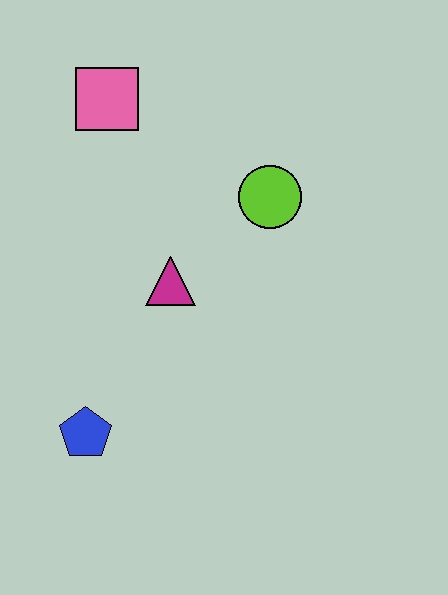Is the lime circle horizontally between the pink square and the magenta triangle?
No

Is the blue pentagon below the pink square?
Yes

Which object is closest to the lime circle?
The magenta triangle is closest to the lime circle.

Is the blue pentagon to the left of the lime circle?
Yes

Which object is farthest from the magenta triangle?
The pink square is farthest from the magenta triangle.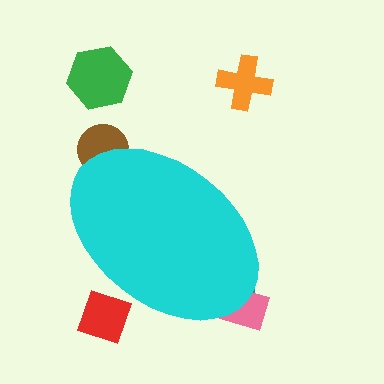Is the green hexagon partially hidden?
No, the green hexagon is fully visible.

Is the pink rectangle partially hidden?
Yes, the pink rectangle is partially hidden behind the cyan ellipse.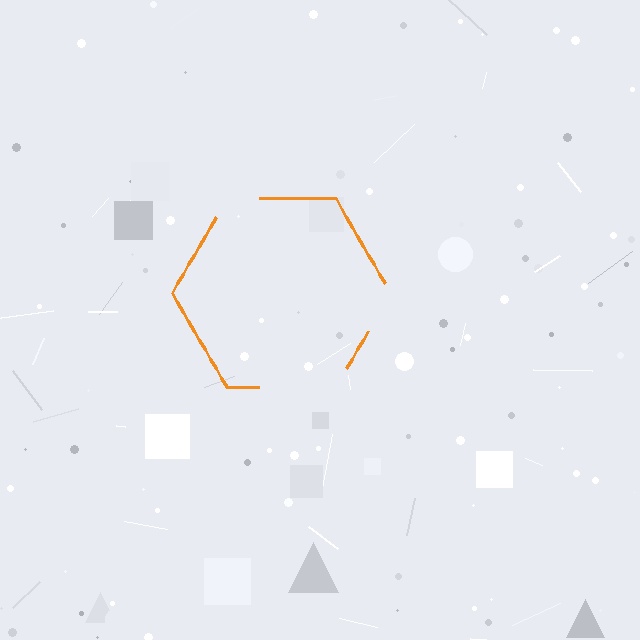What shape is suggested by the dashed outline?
The dashed outline suggests a hexagon.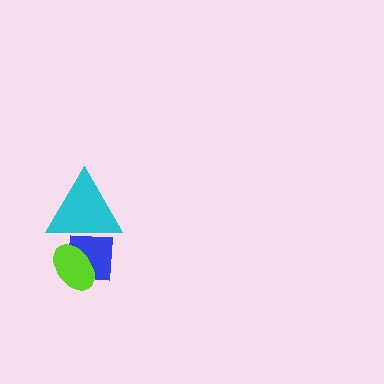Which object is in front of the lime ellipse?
The cyan triangle is in front of the lime ellipse.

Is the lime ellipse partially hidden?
Yes, it is partially covered by another shape.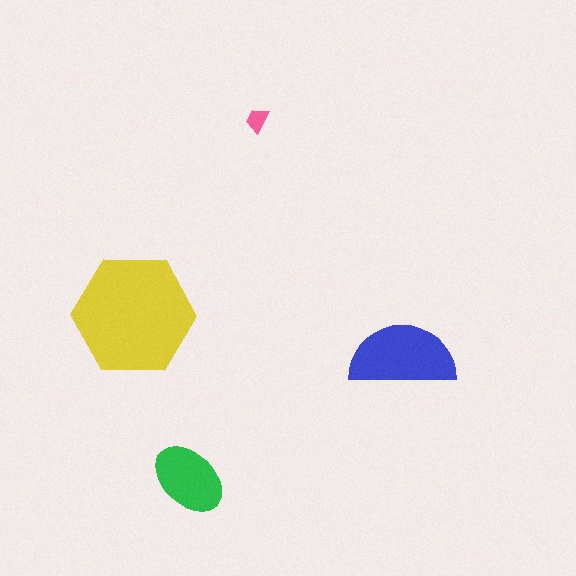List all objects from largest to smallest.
The yellow hexagon, the blue semicircle, the green ellipse, the pink trapezoid.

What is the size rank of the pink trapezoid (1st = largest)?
4th.